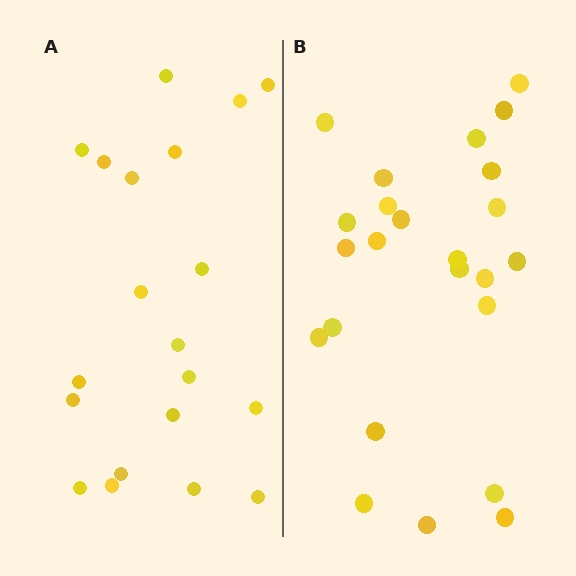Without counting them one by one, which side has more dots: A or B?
Region B (the right region) has more dots.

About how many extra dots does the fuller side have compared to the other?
Region B has about 4 more dots than region A.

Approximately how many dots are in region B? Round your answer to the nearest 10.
About 20 dots. (The exact count is 24, which rounds to 20.)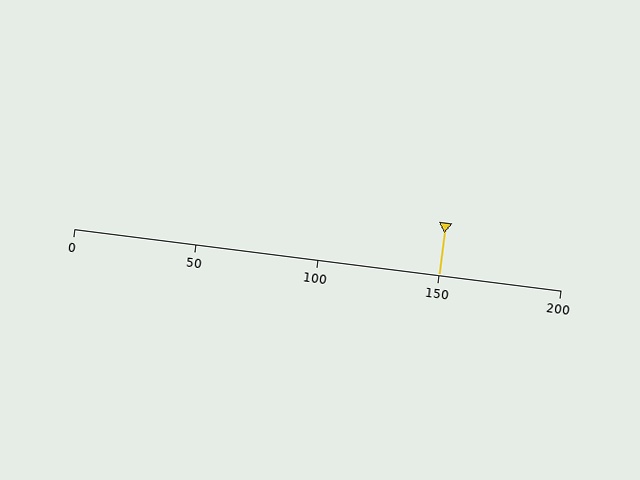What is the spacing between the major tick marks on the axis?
The major ticks are spaced 50 apart.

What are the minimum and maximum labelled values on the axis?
The axis runs from 0 to 200.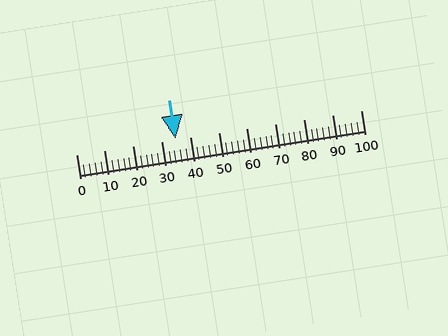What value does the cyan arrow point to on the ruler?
The cyan arrow points to approximately 35.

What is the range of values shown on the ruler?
The ruler shows values from 0 to 100.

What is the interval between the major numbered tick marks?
The major tick marks are spaced 10 units apart.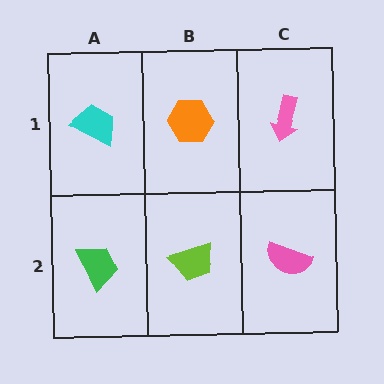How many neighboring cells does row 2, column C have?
2.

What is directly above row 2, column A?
A cyan trapezoid.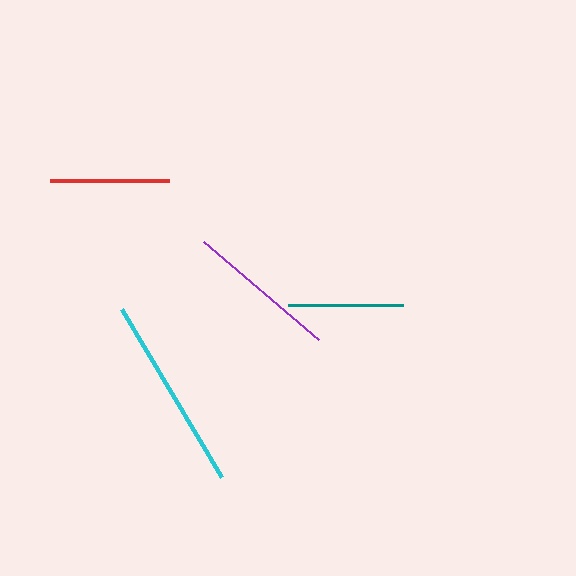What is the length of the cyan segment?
The cyan segment is approximately 195 pixels long.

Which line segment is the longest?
The cyan line is the longest at approximately 195 pixels.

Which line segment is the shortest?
The teal line is the shortest at approximately 115 pixels.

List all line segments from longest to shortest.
From longest to shortest: cyan, purple, red, teal.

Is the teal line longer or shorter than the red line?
The red line is longer than the teal line.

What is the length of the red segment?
The red segment is approximately 119 pixels long.